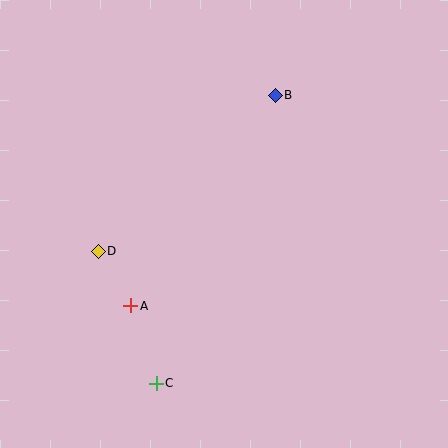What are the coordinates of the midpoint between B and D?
The midpoint between B and D is at (187, 173).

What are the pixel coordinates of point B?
Point B is at (275, 95).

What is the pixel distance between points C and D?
The distance between C and D is 144 pixels.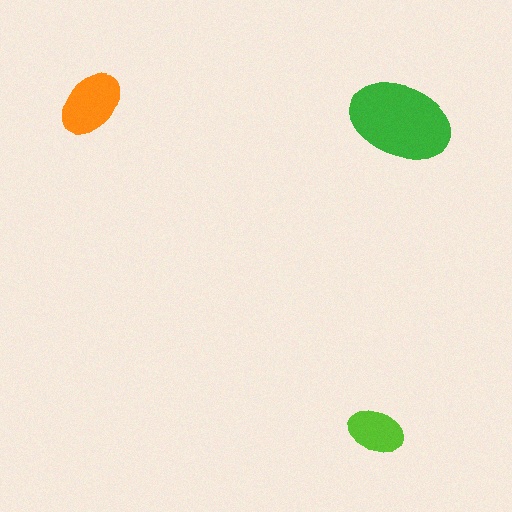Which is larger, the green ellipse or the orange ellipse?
The green one.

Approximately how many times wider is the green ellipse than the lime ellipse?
About 2 times wider.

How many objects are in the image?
There are 3 objects in the image.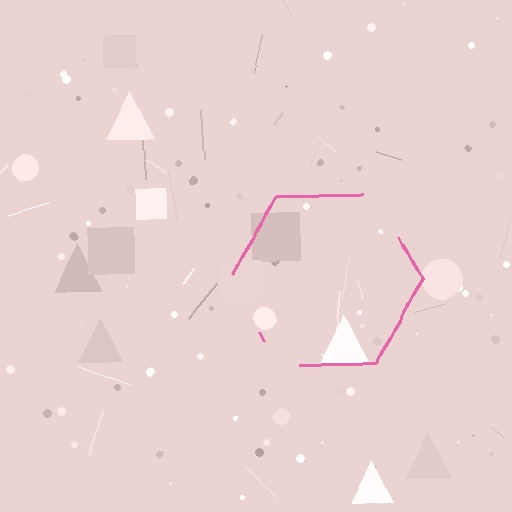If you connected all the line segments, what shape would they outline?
They would outline a hexagon.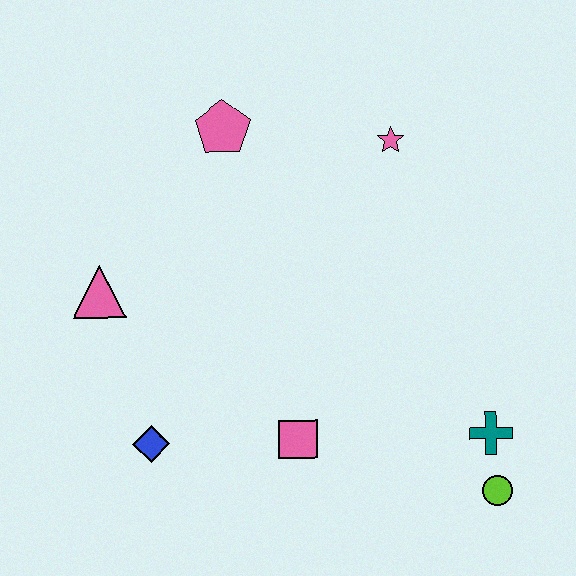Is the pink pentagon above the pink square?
Yes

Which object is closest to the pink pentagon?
The pink star is closest to the pink pentagon.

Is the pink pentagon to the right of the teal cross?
No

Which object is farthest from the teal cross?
The pink triangle is farthest from the teal cross.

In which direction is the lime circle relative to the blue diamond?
The lime circle is to the right of the blue diamond.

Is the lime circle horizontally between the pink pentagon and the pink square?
No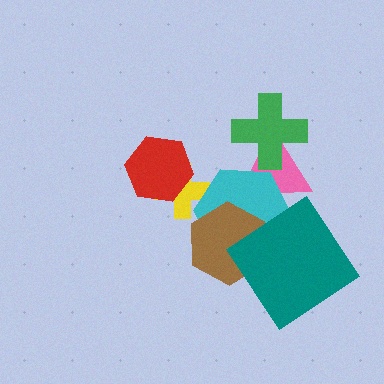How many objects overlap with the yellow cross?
2 objects overlap with the yellow cross.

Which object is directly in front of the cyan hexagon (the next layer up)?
The brown hexagon is directly in front of the cyan hexagon.